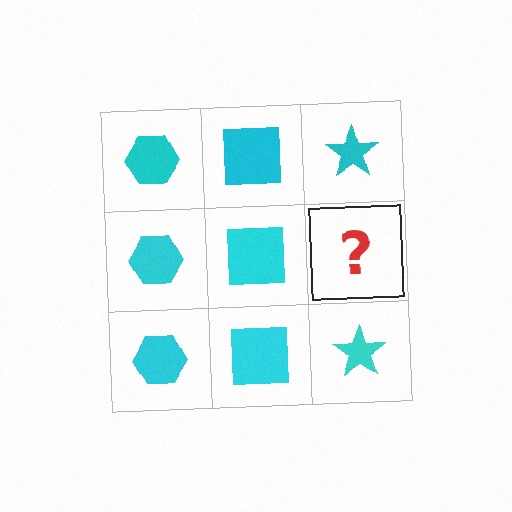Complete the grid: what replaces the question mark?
The question mark should be replaced with a cyan star.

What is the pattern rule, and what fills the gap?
The rule is that each column has a consistent shape. The gap should be filled with a cyan star.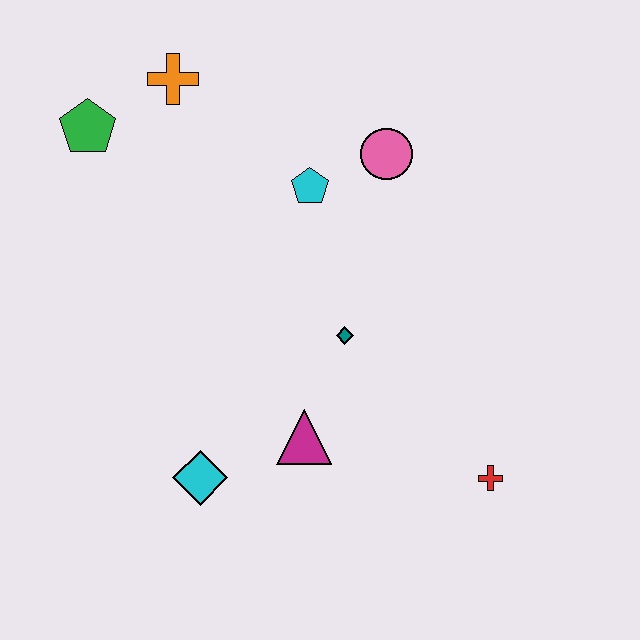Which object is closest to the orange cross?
The green pentagon is closest to the orange cross.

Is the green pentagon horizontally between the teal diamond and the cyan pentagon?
No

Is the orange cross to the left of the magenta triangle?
Yes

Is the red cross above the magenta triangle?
No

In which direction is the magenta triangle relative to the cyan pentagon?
The magenta triangle is below the cyan pentagon.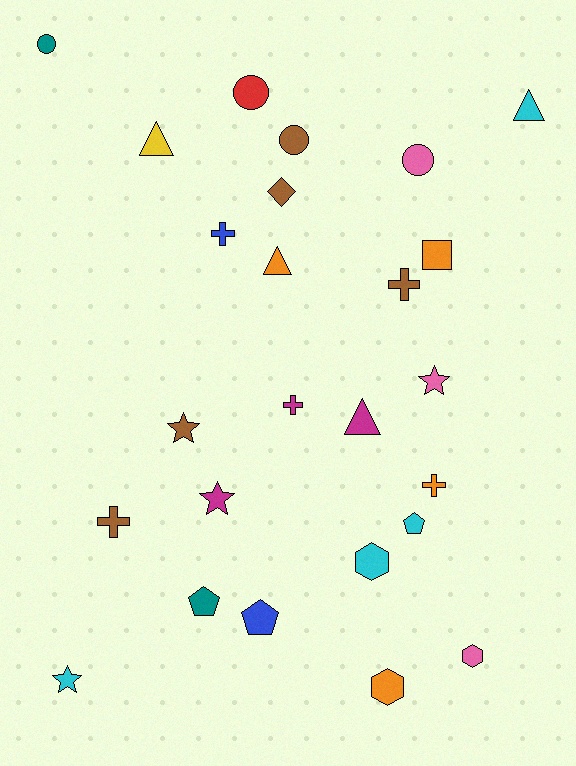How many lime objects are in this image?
There are no lime objects.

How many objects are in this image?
There are 25 objects.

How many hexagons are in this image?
There are 3 hexagons.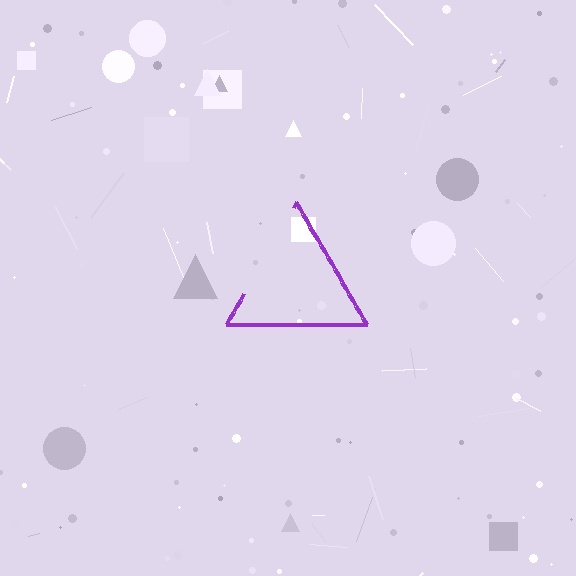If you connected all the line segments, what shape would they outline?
They would outline a triangle.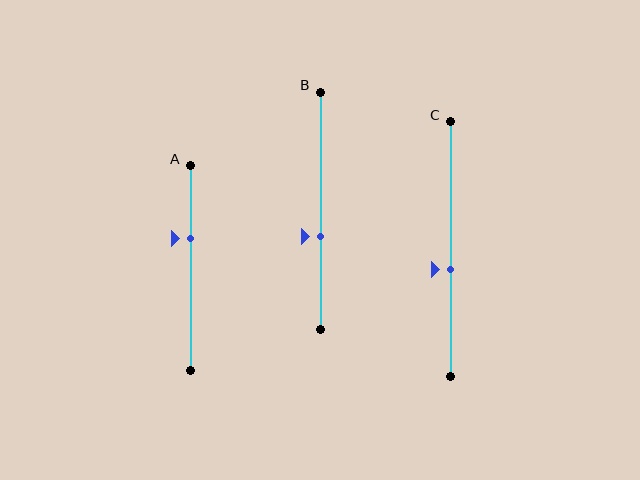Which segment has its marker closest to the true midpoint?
Segment C has its marker closest to the true midpoint.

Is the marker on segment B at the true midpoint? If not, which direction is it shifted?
No, the marker on segment B is shifted downward by about 11% of the segment length.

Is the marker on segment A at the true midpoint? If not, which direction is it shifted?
No, the marker on segment A is shifted upward by about 14% of the segment length.